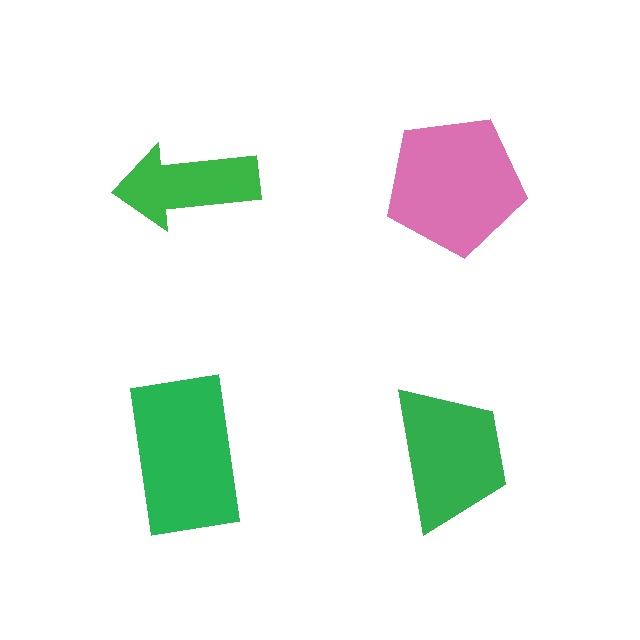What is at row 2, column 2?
A green trapezoid.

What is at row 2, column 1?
A green rectangle.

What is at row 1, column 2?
A pink pentagon.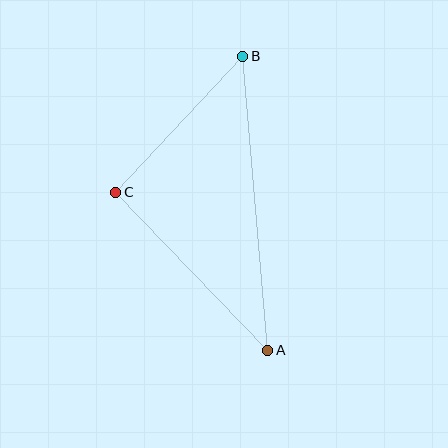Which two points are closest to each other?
Points B and C are closest to each other.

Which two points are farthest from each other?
Points A and B are farthest from each other.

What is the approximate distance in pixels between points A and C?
The distance between A and C is approximately 219 pixels.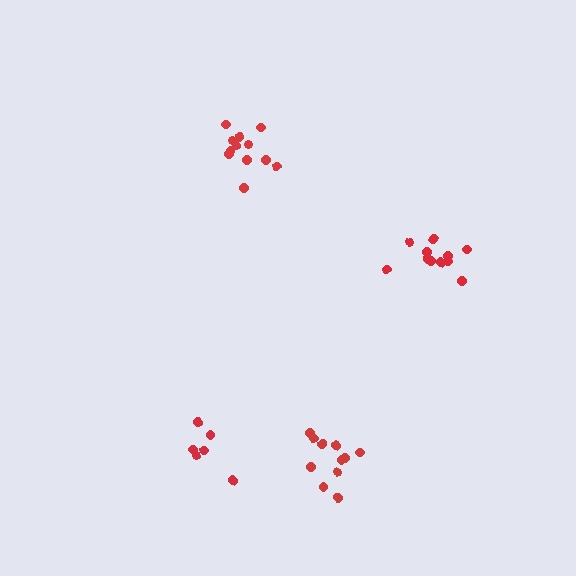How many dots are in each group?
Group 1: 6 dots, Group 2: 11 dots, Group 3: 12 dots, Group 4: 12 dots (41 total).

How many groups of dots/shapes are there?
There are 4 groups.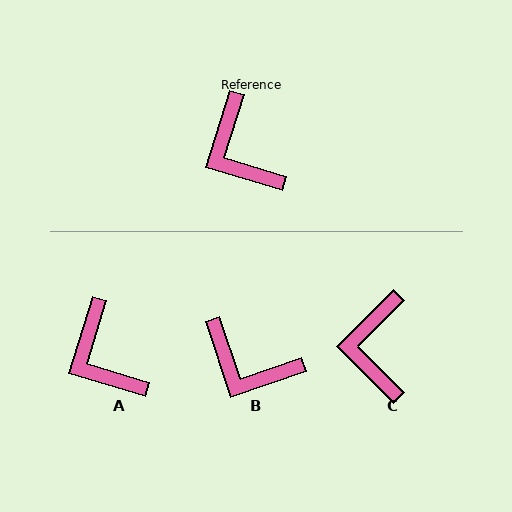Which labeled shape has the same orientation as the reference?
A.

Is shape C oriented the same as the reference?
No, it is off by about 28 degrees.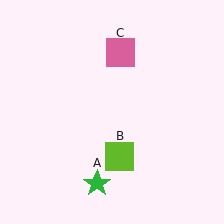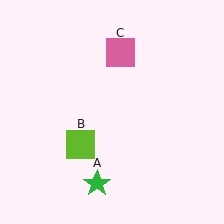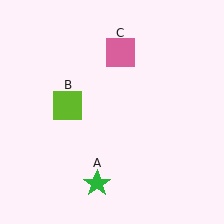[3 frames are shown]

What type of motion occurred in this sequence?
The lime square (object B) rotated clockwise around the center of the scene.